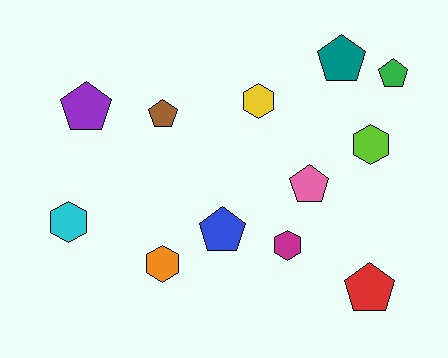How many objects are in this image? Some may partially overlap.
There are 12 objects.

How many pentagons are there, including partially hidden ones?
There are 7 pentagons.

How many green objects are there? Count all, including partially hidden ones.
There is 1 green object.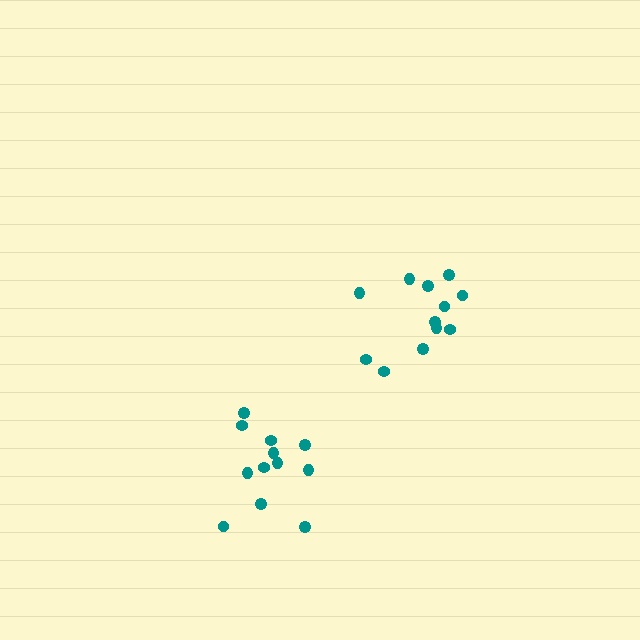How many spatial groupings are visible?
There are 2 spatial groupings.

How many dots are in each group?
Group 1: 12 dots, Group 2: 12 dots (24 total).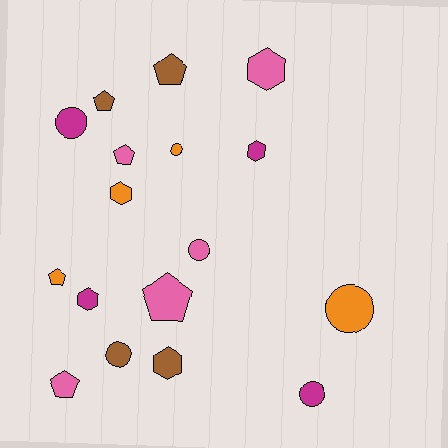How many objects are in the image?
There are 17 objects.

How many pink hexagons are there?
There is 1 pink hexagon.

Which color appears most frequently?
Pink, with 5 objects.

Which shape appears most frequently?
Circle, with 6 objects.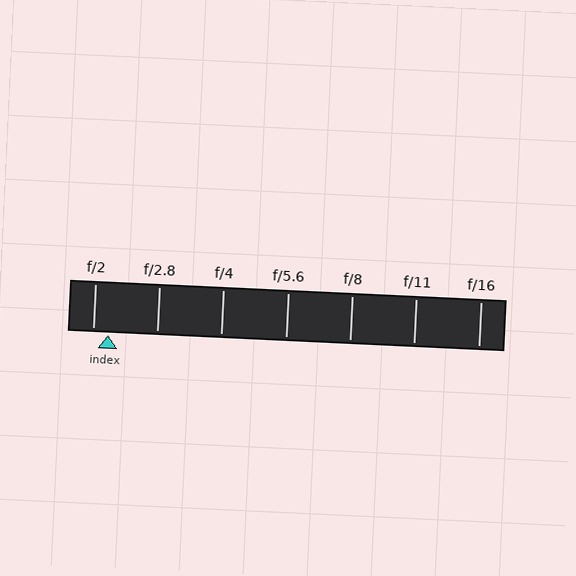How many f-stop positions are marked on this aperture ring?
There are 7 f-stop positions marked.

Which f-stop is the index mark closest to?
The index mark is closest to f/2.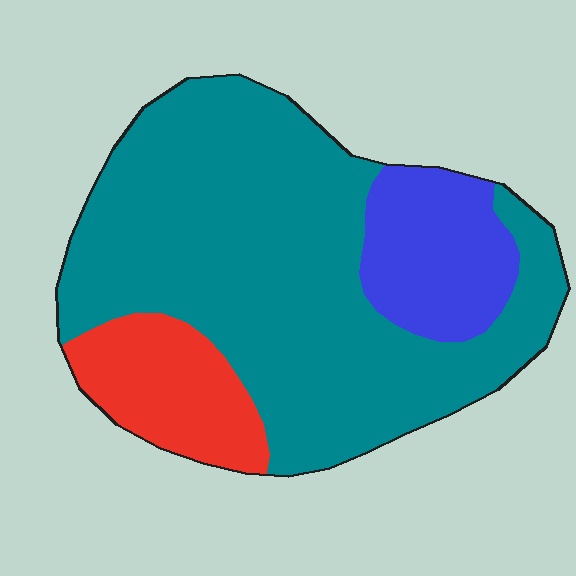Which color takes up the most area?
Teal, at roughly 70%.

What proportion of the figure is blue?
Blue covers roughly 15% of the figure.